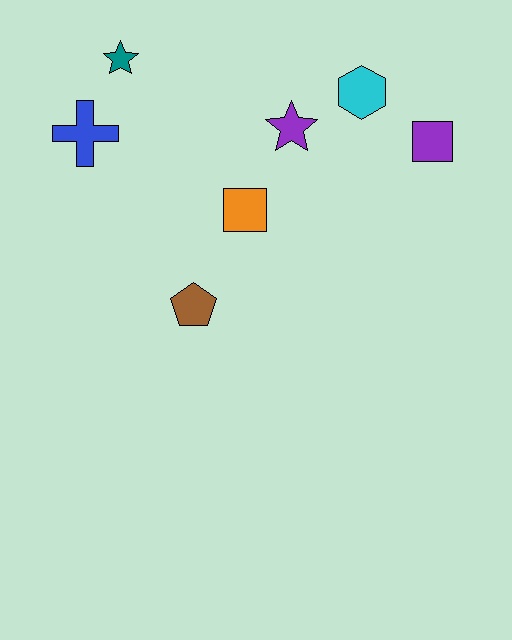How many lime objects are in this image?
There are no lime objects.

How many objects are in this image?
There are 7 objects.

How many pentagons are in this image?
There is 1 pentagon.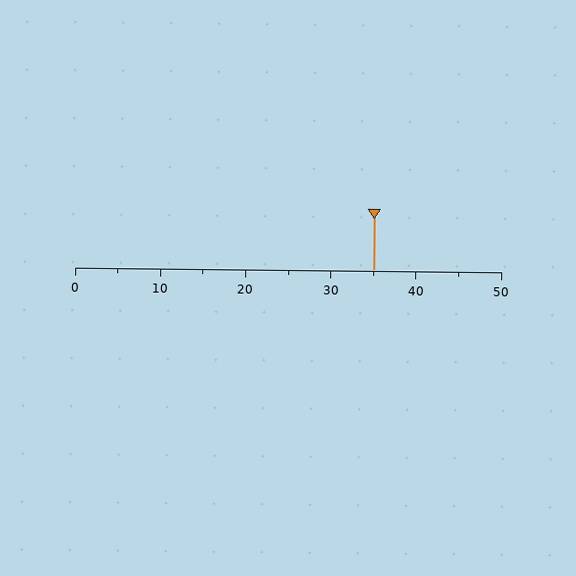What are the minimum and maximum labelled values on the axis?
The axis runs from 0 to 50.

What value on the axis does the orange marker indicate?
The marker indicates approximately 35.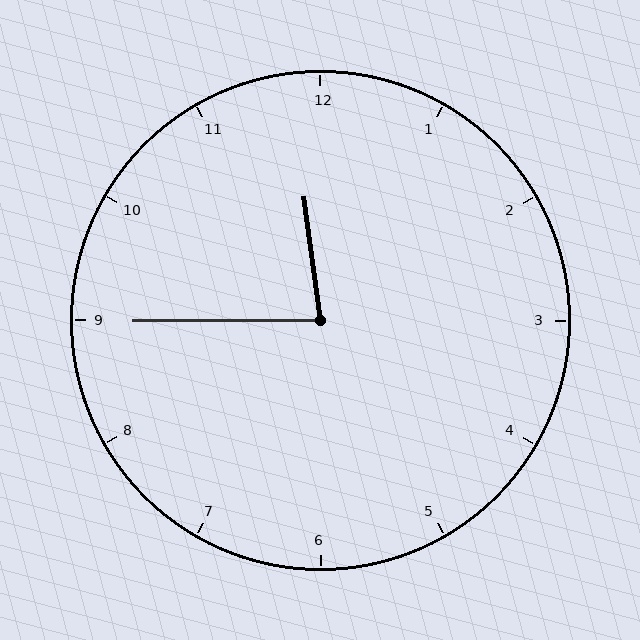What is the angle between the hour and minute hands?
Approximately 82 degrees.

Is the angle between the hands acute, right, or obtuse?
It is acute.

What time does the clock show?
11:45.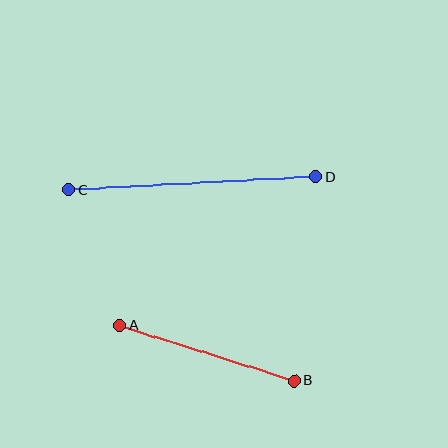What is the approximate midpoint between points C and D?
The midpoint is at approximately (192, 183) pixels.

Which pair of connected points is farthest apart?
Points C and D are farthest apart.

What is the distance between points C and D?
The distance is approximately 247 pixels.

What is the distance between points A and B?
The distance is approximately 183 pixels.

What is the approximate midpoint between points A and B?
The midpoint is at approximately (207, 353) pixels.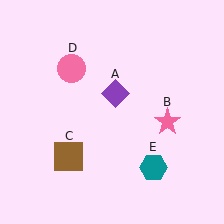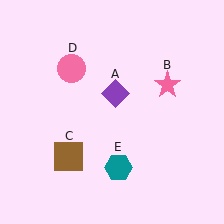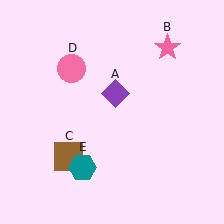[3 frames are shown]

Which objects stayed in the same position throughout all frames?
Purple diamond (object A) and brown square (object C) and pink circle (object D) remained stationary.